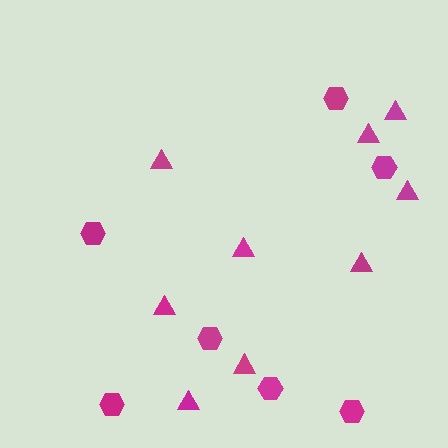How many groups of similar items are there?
There are 2 groups: one group of triangles (9) and one group of hexagons (7).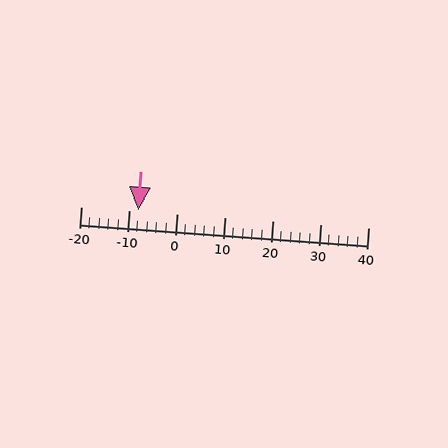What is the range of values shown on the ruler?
The ruler shows values from -20 to 40.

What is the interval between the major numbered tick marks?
The major tick marks are spaced 10 units apart.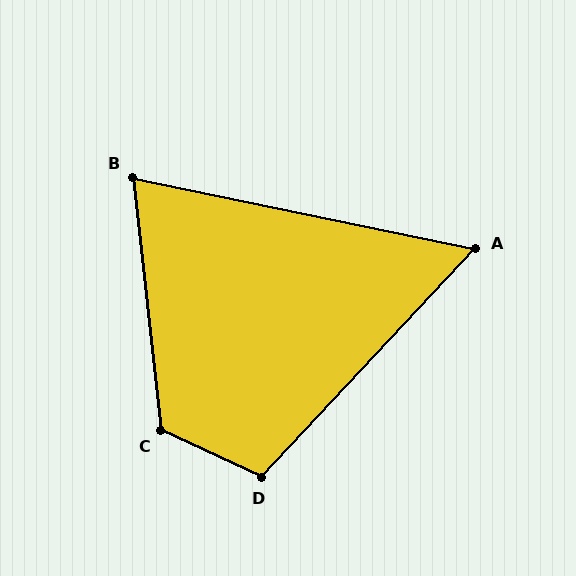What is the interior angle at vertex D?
Approximately 108 degrees (obtuse).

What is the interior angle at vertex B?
Approximately 72 degrees (acute).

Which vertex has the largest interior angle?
C, at approximately 121 degrees.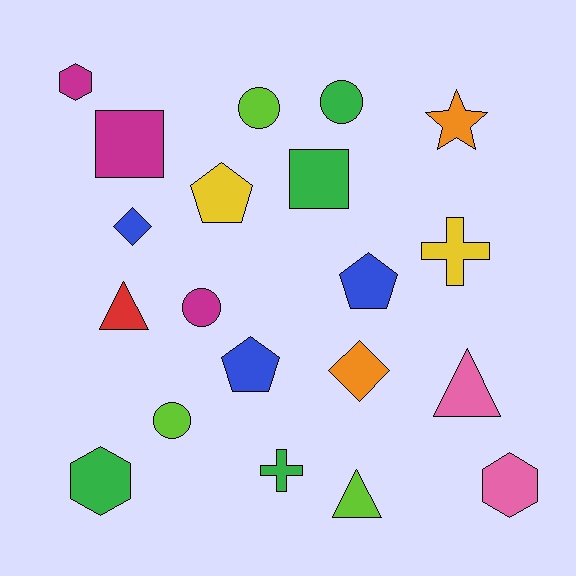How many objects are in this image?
There are 20 objects.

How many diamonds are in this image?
There are 2 diamonds.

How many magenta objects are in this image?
There are 3 magenta objects.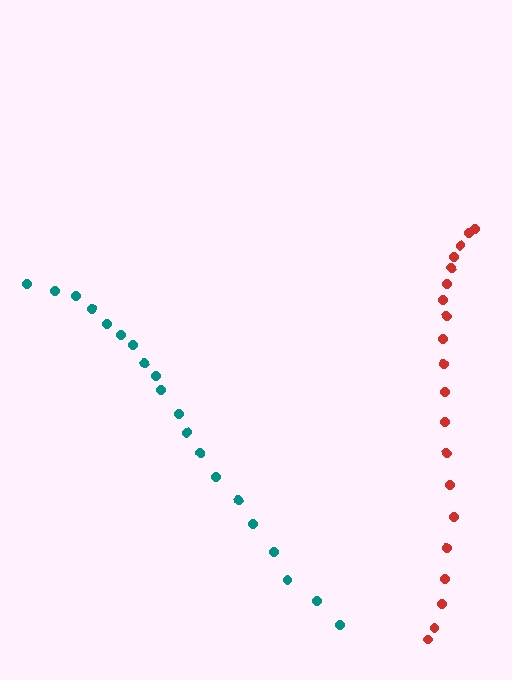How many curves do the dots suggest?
There are 2 distinct paths.